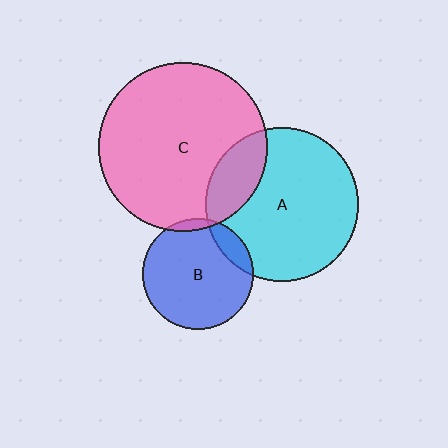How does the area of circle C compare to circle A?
Approximately 1.2 times.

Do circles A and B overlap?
Yes.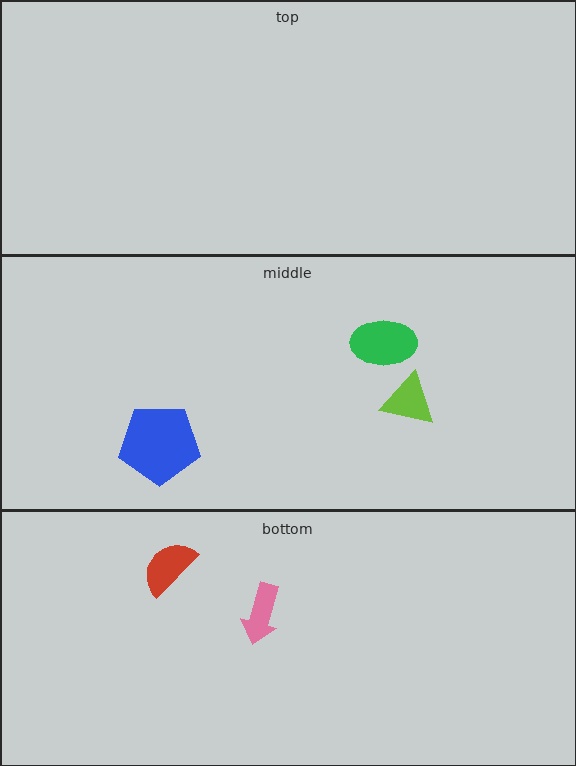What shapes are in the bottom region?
The pink arrow, the red semicircle.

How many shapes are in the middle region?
3.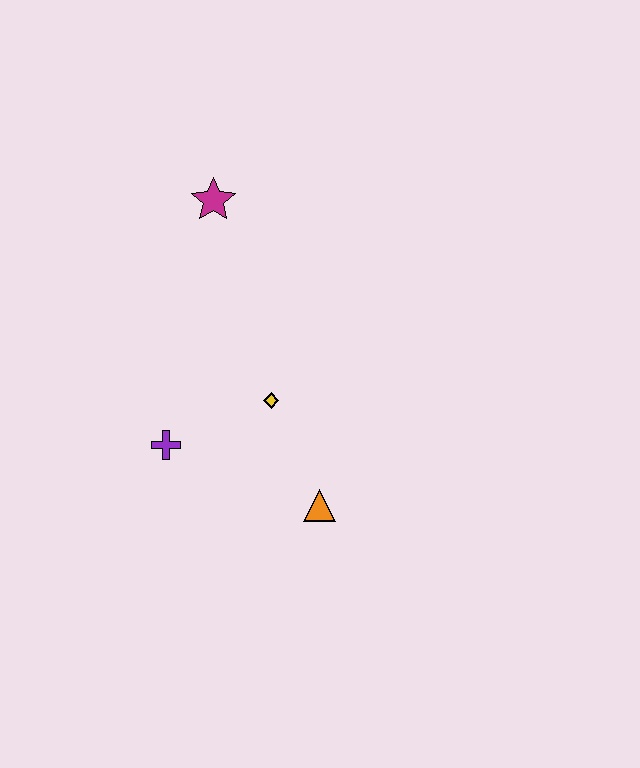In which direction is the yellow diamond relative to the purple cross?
The yellow diamond is to the right of the purple cross.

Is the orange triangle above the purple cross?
No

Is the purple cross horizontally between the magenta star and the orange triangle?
No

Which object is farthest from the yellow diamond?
The magenta star is farthest from the yellow diamond.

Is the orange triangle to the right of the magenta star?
Yes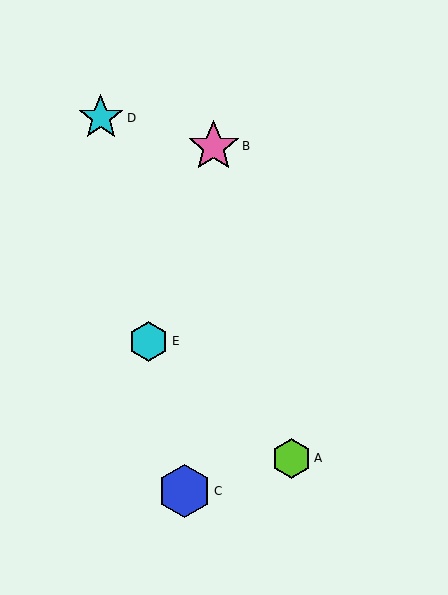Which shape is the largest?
The blue hexagon (labeled C) is the largest.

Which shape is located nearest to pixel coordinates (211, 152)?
The pink star (labeled B) at (214, 146) is nearest to that location.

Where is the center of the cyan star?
The center of the cyan star is at (101, 118).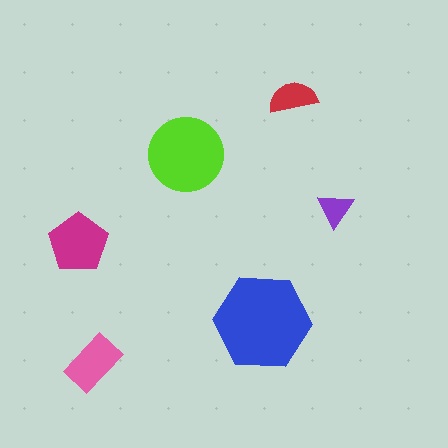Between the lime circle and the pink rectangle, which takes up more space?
The lime circle.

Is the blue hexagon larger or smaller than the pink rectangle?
Larger.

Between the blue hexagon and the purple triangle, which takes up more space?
The blue hexagon.